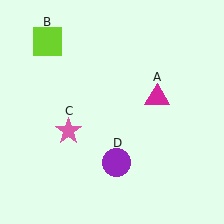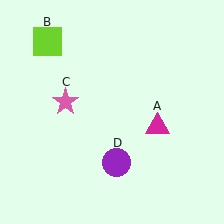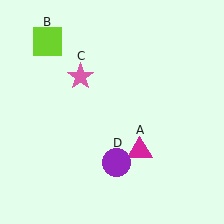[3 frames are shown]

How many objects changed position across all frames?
2 objects changed position: magenta triangle (object A), pink star (object C).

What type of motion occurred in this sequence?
The magenta triangle (object A), pink star (object C) rotated clockwise around the center of the scene.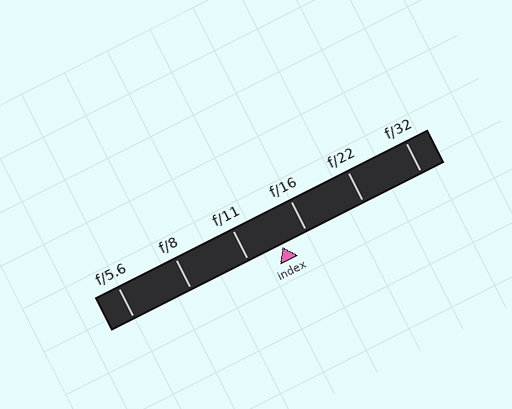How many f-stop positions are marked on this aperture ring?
There are 6 f-stop positions marked.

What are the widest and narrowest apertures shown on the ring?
The widest aperture shown is f/5.6 and the narrowest is f/32.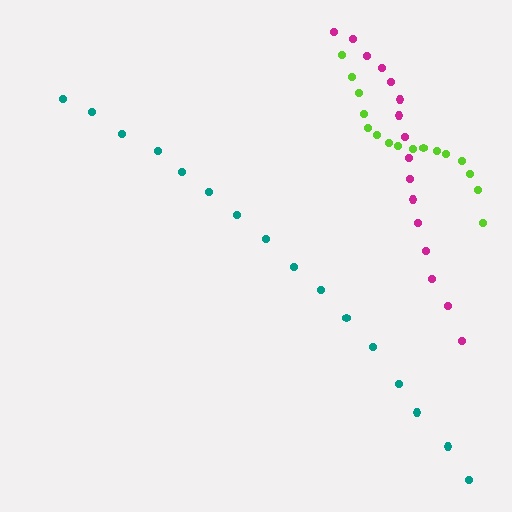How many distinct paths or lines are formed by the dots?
There are 3 distinct paths.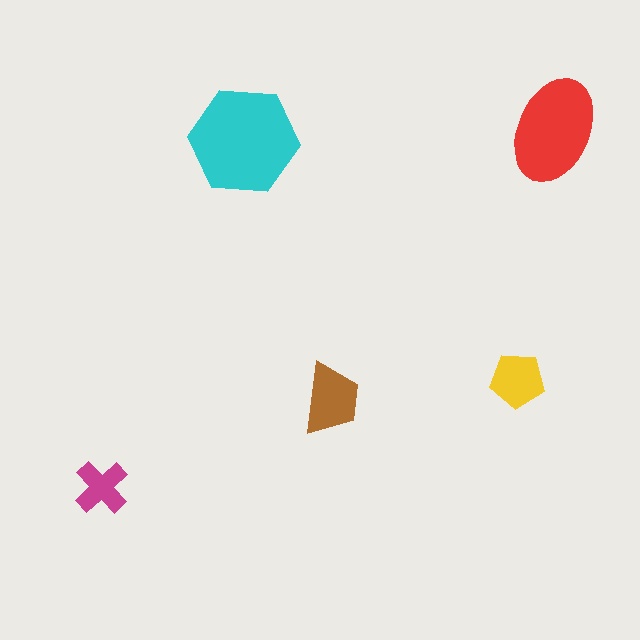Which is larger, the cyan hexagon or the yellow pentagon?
The cyan hexagon.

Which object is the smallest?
The magenta cross.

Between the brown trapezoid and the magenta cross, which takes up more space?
The brown trapezoid.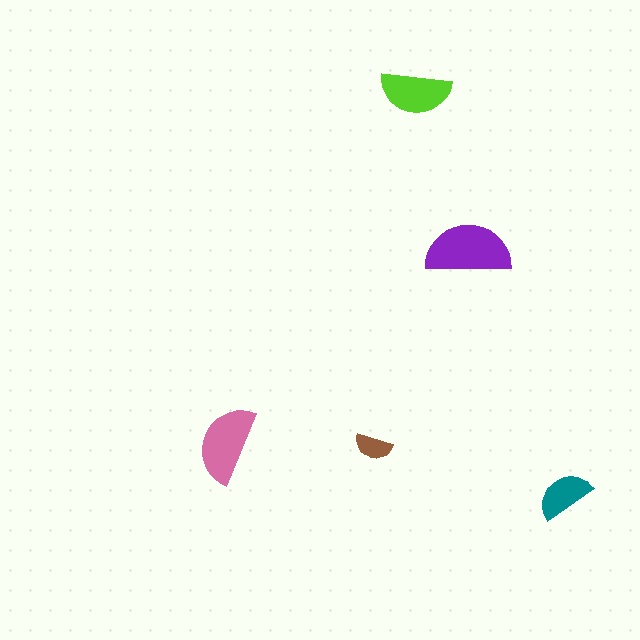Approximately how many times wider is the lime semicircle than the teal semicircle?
About 1.5 times wider.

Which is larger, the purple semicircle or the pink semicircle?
The purple one.